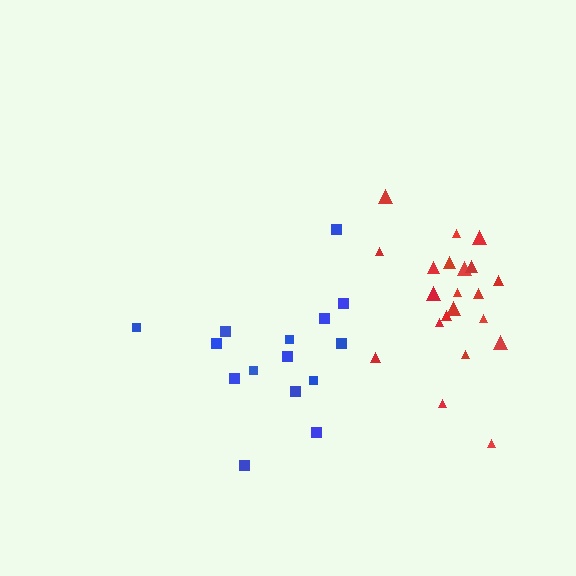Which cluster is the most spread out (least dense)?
Blue.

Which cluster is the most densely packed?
Red.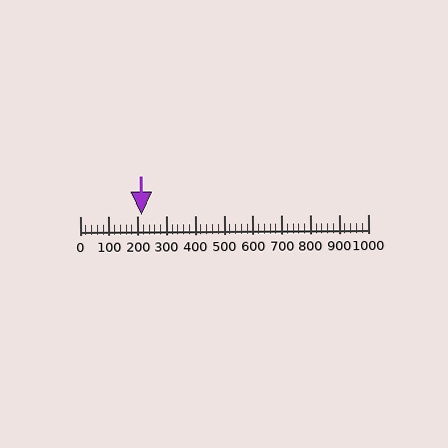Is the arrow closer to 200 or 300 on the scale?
The arrow is closer to 200.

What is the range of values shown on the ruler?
The ruler shows values from 0 to 1000.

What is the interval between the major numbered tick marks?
The major tick marks are spaced 100 units apart.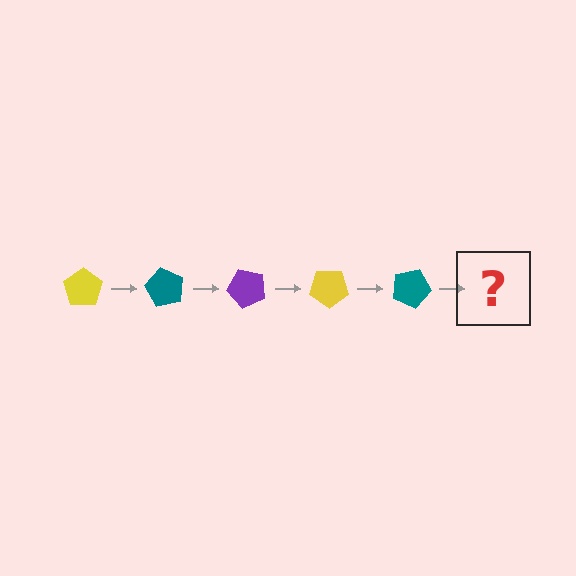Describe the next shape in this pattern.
It should be a purple pentagon, rotated 300 degrees from the start.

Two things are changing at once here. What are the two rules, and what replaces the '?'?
The two rules are that it rotates 60 degrees each step and the color cycles through yellow, teal, and purple. The '?' should be a purple pentagon, rotated 300 degrees from the start.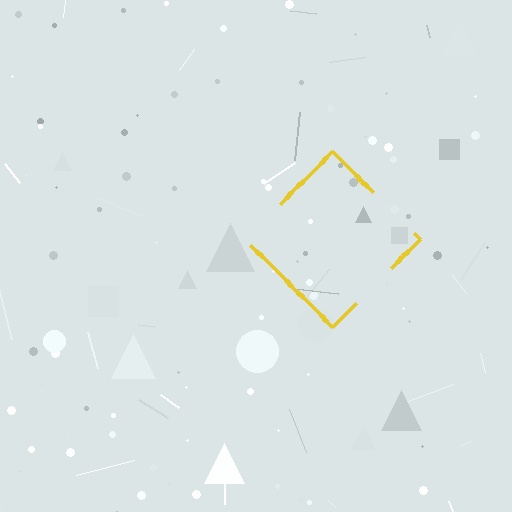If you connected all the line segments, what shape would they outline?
They would outline a diamond.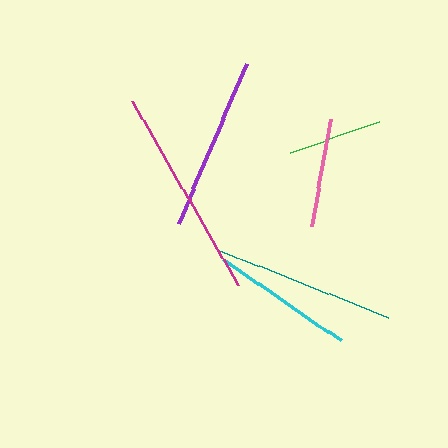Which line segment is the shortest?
The green line is the shortest at approximately 94 pixels.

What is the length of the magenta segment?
The magenta segment is approximately 212 pixels long.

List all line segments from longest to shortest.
From longest to shortest: magenta, teal, purple, cyan, pink, green.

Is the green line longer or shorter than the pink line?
The pink line is longer than the green line.